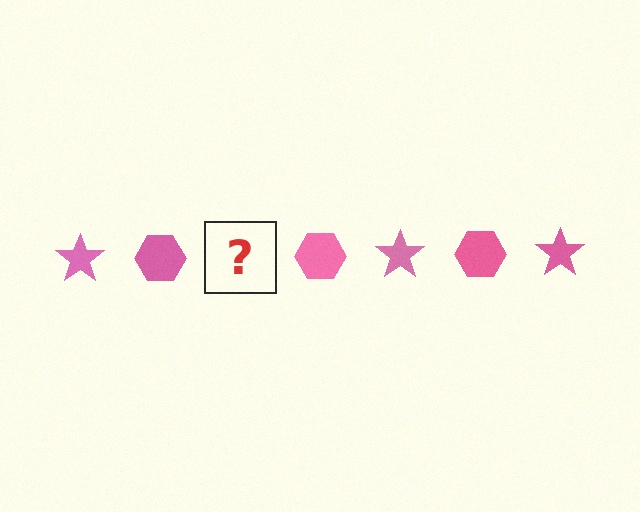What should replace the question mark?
The question mark should be replaced with a pink star.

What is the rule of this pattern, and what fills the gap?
The rule is that the pattern cycles through star, hexagon shapes in pink. The gap should be filled with a pink star.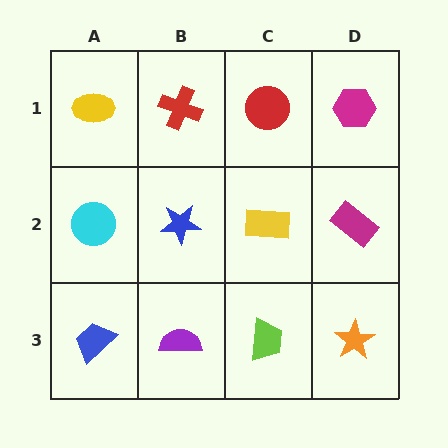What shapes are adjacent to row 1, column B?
A blue star (row 2, column B), a yellow ellipse (row 1, column A), a red circle (row 1, column C).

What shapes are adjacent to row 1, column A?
A cyan circle (row 2, column A), a red cross (row 1, column B).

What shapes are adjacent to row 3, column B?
A blue star (row 2, column B), a blue trapezoid (row 3, column A), a lime trapezoid (row 3, column C).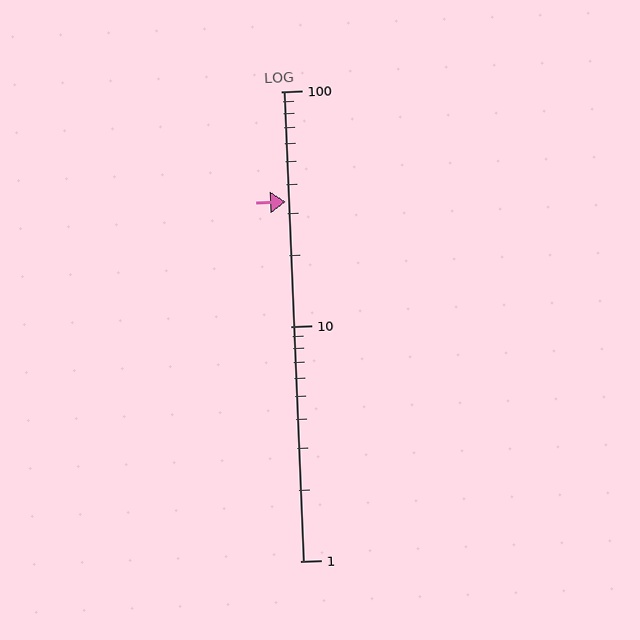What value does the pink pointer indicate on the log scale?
The pointer indicates approximately 34.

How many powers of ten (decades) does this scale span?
The scale spans 2 decades, from 1 to 100.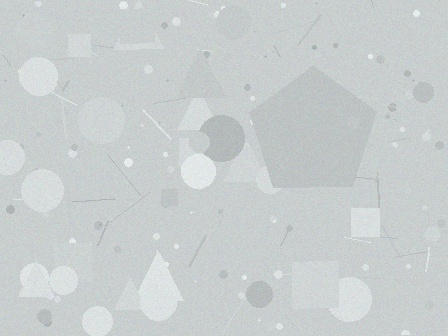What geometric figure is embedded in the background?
A pentagon is embedded in the background.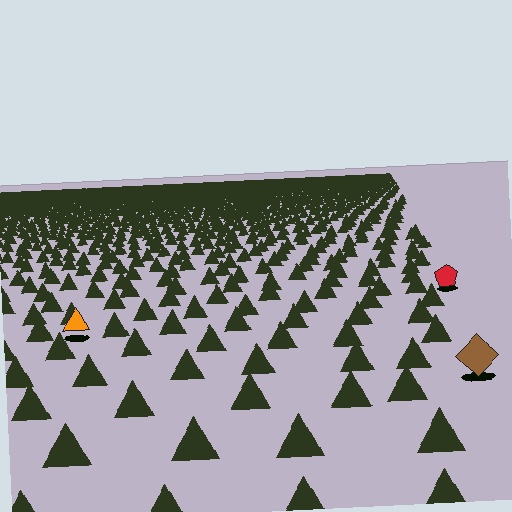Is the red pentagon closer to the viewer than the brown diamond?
No. The brown diamond is closer — you can tell from the texture gradient: the ground texture is coarser near it.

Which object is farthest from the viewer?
The red pentagon is farthest from the viewer. It appears smaller and the ground texture around it is denser.